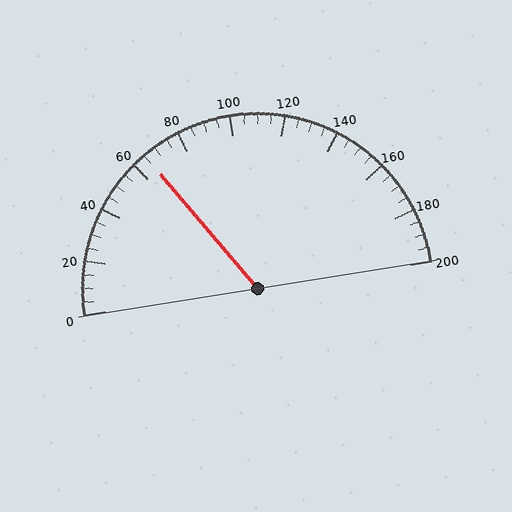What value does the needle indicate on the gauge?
The needle indicates approximately 65.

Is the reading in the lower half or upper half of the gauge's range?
The reading is in the lower half of the range (0 to 200).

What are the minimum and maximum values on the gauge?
The gauge ranges from 0 to 200.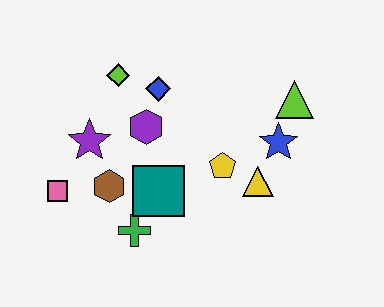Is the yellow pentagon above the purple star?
No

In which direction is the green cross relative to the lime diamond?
The green cross is below the lime diamond.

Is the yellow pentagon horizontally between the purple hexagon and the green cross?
No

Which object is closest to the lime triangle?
The blue star is closest to the lime triangle.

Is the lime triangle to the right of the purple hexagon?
Yes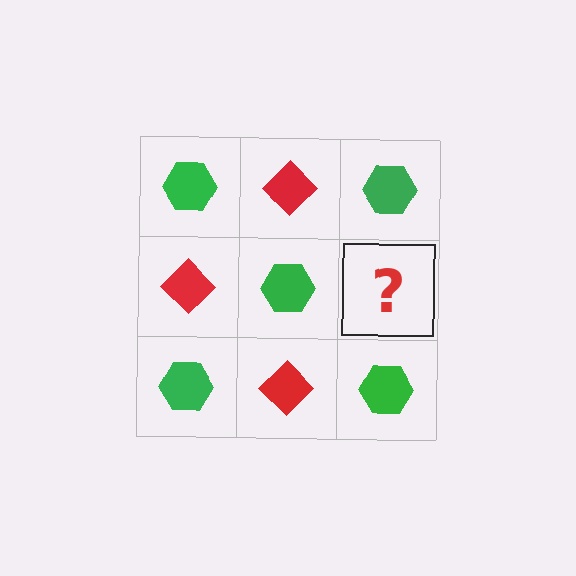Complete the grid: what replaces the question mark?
The question mark should be replaced with a red diamond.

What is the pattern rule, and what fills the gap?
The rule is that it alternates green hexagon and red diamond in a checkerboard pattern. The gap should be filled with a red diamond.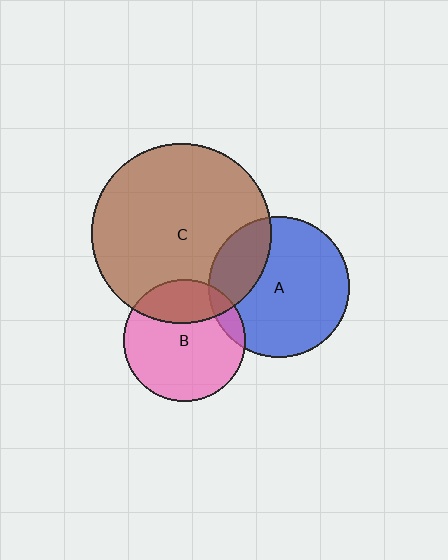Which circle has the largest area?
Circle C (brown).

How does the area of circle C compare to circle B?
Approximately 2.2 times.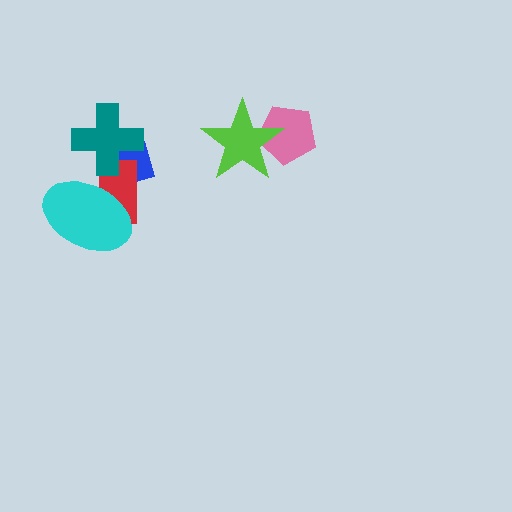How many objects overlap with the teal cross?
2 objects overlap with the teal cross.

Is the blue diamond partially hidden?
Yes, it is partially covered by another shape.